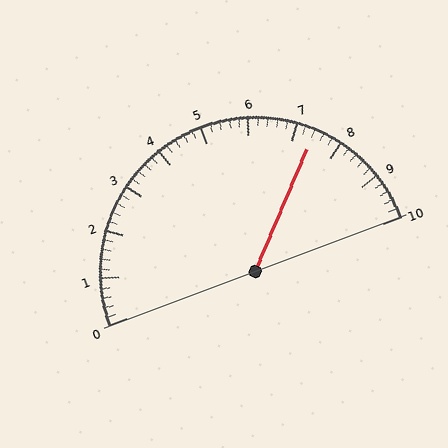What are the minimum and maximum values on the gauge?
The gauge ranges from 0 to 10.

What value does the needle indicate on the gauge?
The needle indicates approximately 7.4.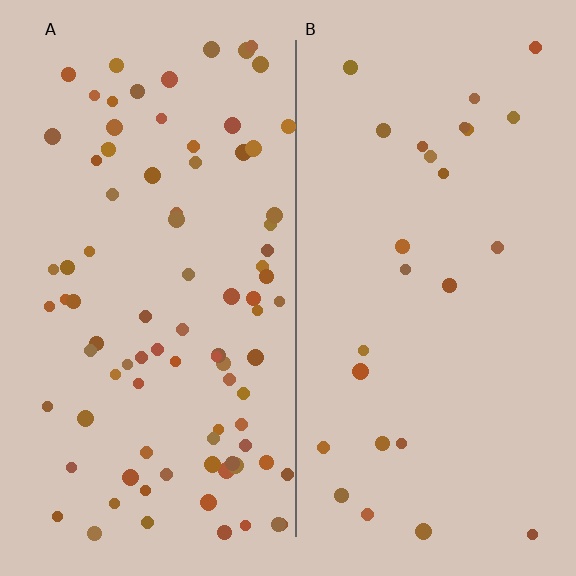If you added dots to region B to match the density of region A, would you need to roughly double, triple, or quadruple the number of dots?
Approximately triple.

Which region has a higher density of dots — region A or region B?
A (the left).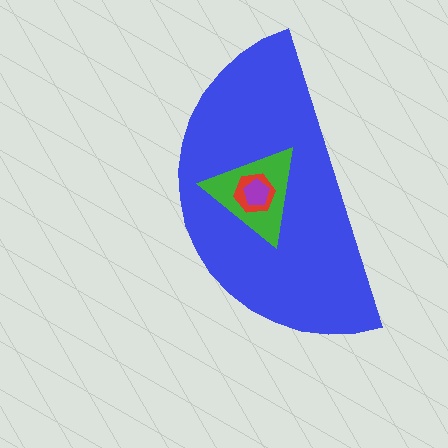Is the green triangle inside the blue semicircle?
Yes.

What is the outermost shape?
The blue semicircle.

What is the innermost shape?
The purple pentagon.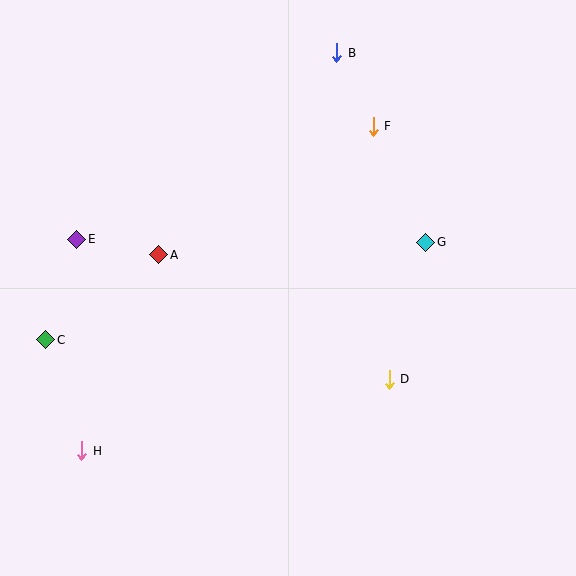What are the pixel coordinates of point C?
Point C is at (46, 340).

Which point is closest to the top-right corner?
Point F is closest to the top-right corner.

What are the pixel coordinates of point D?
Point D is at (389, 379).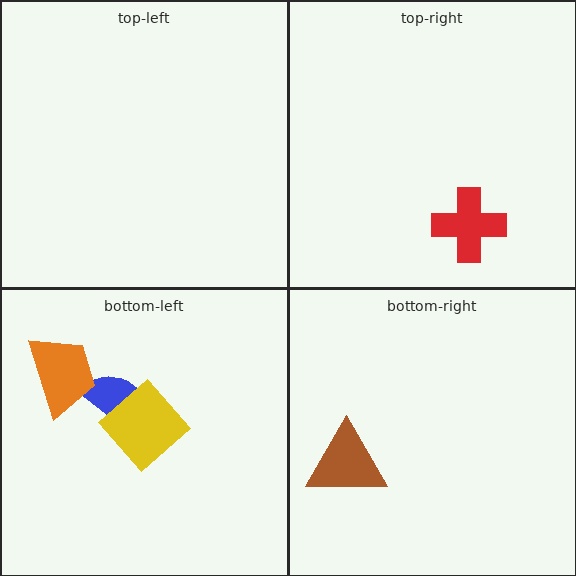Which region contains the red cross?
The top-right region.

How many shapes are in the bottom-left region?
3.